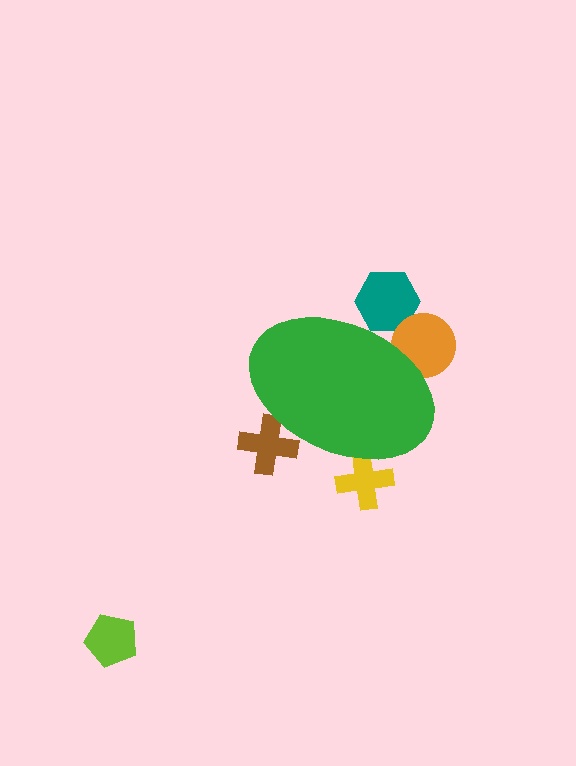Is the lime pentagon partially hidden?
No, the lime pentagon is fully visible.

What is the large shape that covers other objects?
A green ellipse.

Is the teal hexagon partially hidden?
Yes, the teal hexagon is partially hidden behind the green ellipse.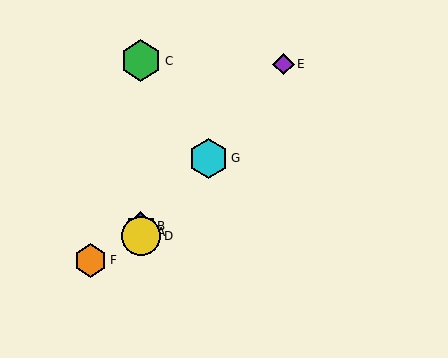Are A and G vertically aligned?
No, A is at x≈141 and G is at x≈209.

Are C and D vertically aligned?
Yes, both are at x≈141.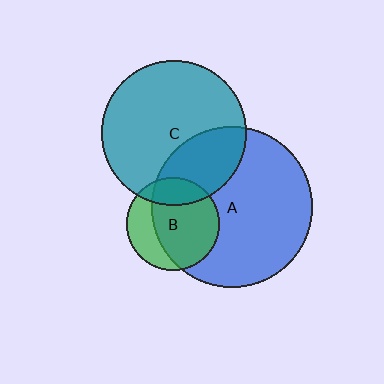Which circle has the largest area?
Circle A (blue).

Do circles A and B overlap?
Yes.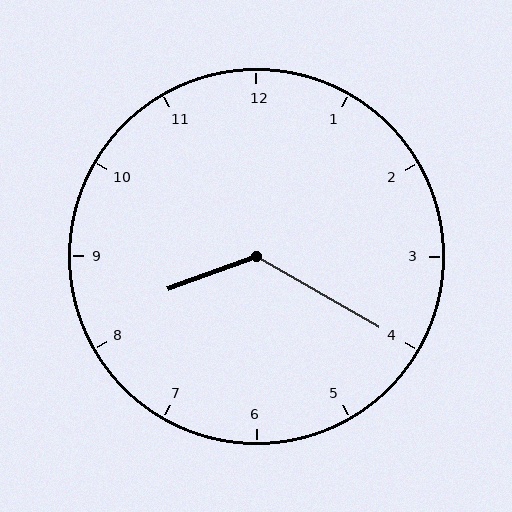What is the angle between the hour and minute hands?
Approximately 130 degrees.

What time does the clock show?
8:20.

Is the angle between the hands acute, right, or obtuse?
It is obtuse.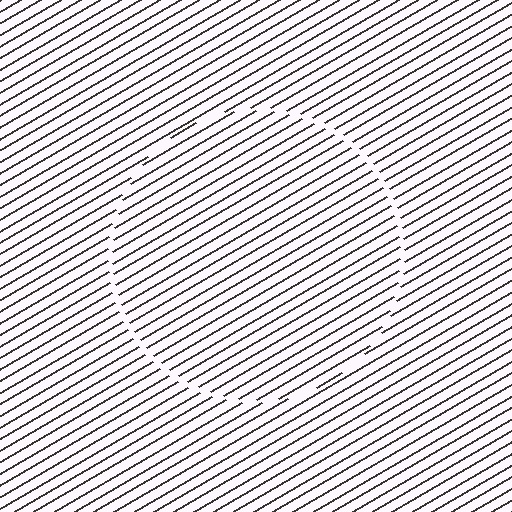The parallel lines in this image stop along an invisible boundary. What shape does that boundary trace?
An illusory circle. The interior of the shape contains the same grating, shifted by half a period — the contour is defined by the phase discontinuity where line-ends from the inner and outer gratings abut.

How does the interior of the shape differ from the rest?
The interior of the shape contains the same grating, shifted by half a period — the contour is defined by the phase discontinuity where line-ends from the inner and outer gratings abut.